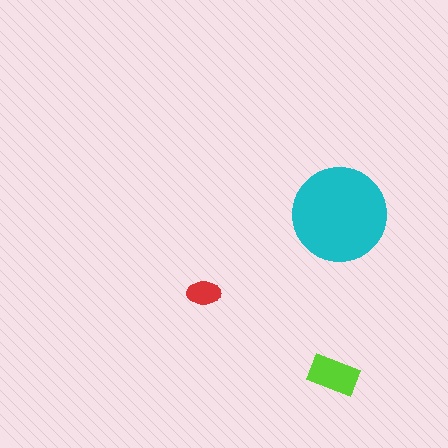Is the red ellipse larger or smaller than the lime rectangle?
Smaller.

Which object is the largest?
The cyan circle.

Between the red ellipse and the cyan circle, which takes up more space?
The cyan circle.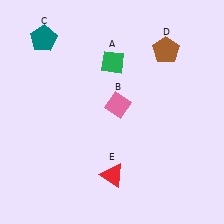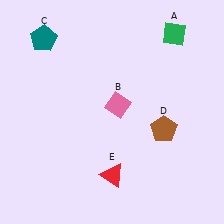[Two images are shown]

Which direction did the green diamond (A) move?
The green diamond (A) moved right.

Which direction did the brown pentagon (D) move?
The brown pentagon (D) moved down.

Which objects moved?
The objects that moved are: the green diamond (A), the brown pentagon (D).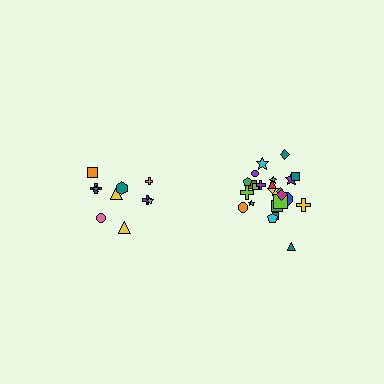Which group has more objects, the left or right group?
The right group.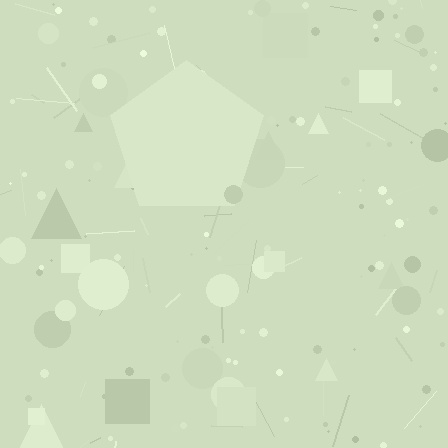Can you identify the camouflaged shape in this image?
The camouflaged shape is a pentagon.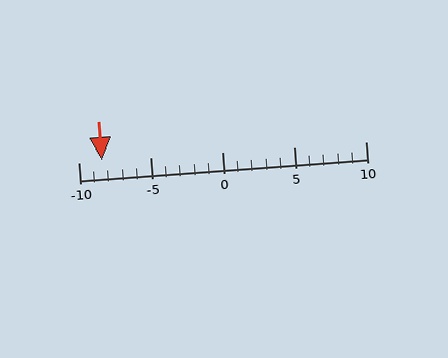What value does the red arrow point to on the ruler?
The red arrow points to approximately -8.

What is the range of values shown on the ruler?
The ruler shows values from -10 to 10.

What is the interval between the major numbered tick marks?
The major tick marks are spaced 5 units apart.